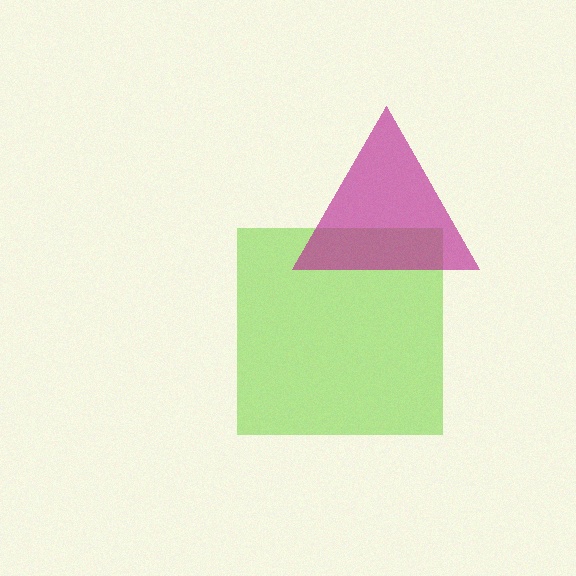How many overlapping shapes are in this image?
There are 2 overlapping shapes in the image.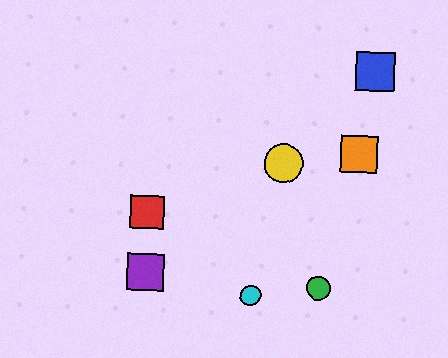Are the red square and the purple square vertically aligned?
Yes, both are at x≈147.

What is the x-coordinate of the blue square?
The blue square is at x≈375.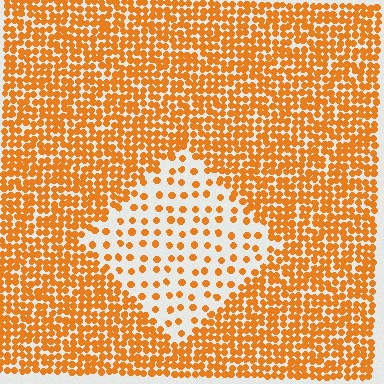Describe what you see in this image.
The image contains small orange elements arranged at two different densities. A diamond-shaped region is visible where the elements are less densely packed than the surrounding area.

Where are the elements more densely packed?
The elements are more densely packed outside the diamond boundary.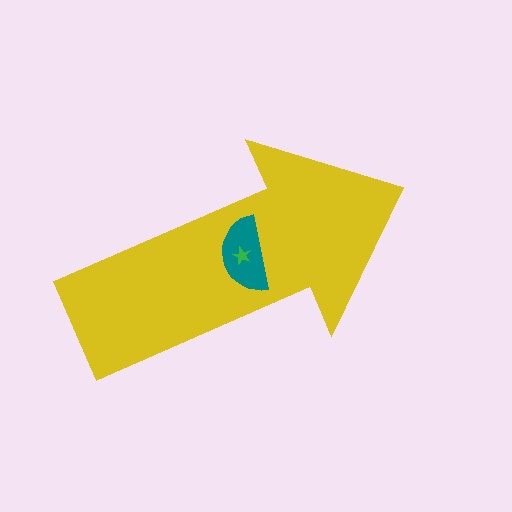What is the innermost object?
The green star.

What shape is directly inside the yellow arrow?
The teal semicircle.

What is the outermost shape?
The yellow arrow.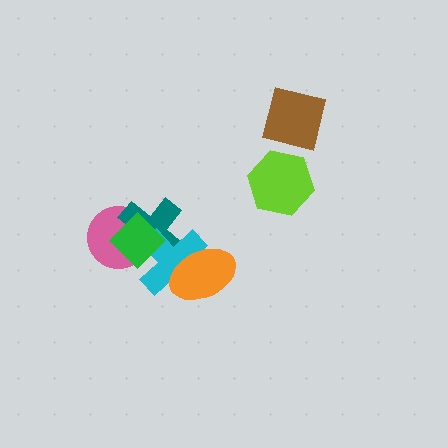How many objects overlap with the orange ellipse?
1 object overlaps with the orange ellipse.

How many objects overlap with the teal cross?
3 objects overlap with the teal cross.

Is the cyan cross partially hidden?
Yes, it is partially covered by another shape.